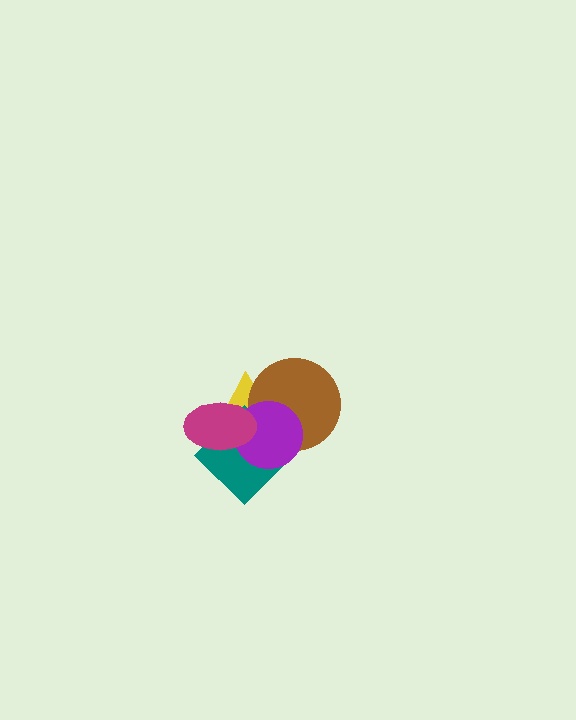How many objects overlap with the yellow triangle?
4 objects overlap with the yellow triangle.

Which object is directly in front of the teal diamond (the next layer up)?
The purple circle is directly in front of the teal diamond.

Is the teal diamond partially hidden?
Yes, it is partially covered by another shape.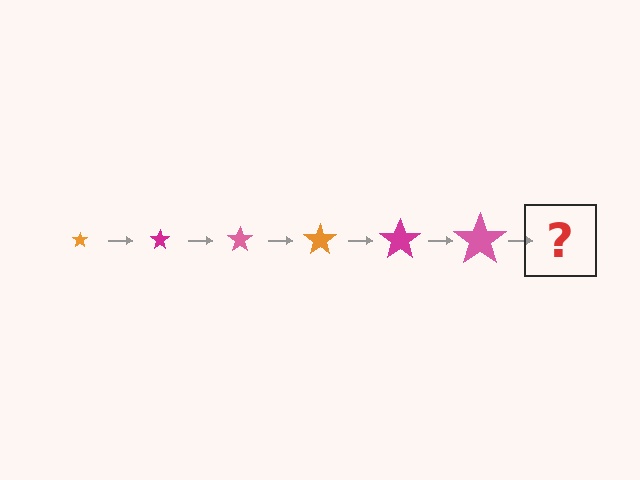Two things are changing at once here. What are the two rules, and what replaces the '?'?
The two rules are that the star grows larger each step and the color cycles through orange, magenta, and pink. The '?' should be an orange star, larger than the previous one.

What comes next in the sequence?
The next element should be an orange star, larger than the previous one.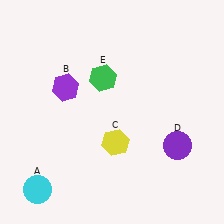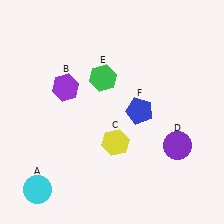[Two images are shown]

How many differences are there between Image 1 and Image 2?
There is 1 difference between the two images.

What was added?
A blue pentagon (F) was added in Image 2.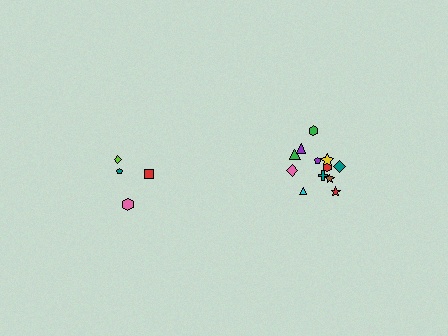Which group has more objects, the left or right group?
The right group.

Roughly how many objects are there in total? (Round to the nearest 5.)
Roughly 15 objects in total.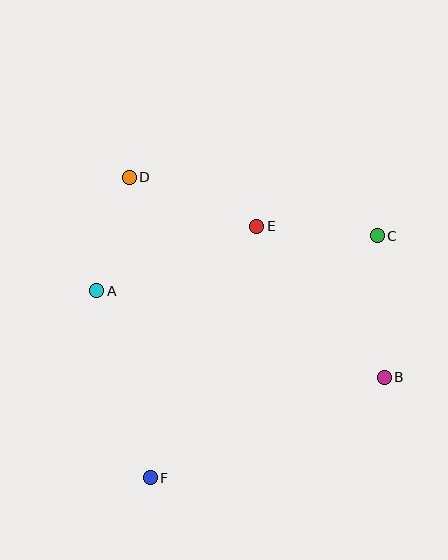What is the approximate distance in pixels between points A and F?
The distance between A and F is approximately 194 pixels.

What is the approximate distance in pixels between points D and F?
The distance between D and F is approximately 301 pixels.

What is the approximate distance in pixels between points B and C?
The distance between B and C is approximately 142 pixels.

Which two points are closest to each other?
Points A and D are closest to each other.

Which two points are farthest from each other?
Points C and F are farthest from each other.